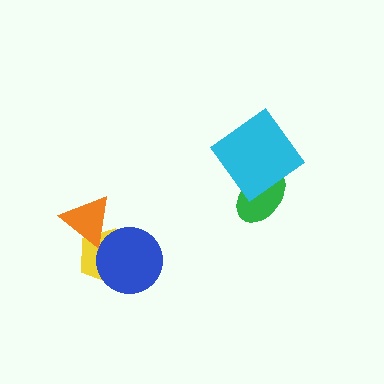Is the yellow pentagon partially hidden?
Yes, it is partially covered by another shape.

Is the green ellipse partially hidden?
Yes, it is partially covered by another shape.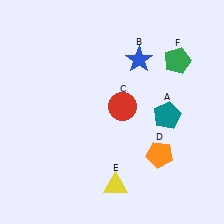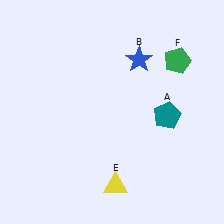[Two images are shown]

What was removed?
The orange pentagon (D), the red circle (C) were removed in Image 2.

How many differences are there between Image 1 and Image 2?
There are 2 differences between the two images.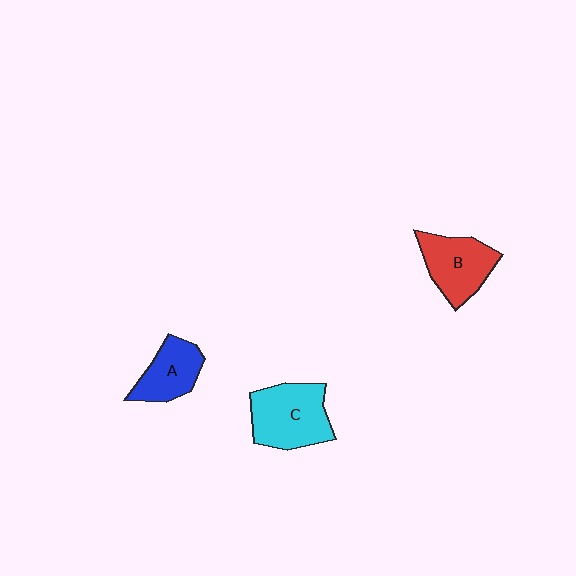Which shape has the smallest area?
Shape A (blue).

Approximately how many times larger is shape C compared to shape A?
Approximately 1.5 times.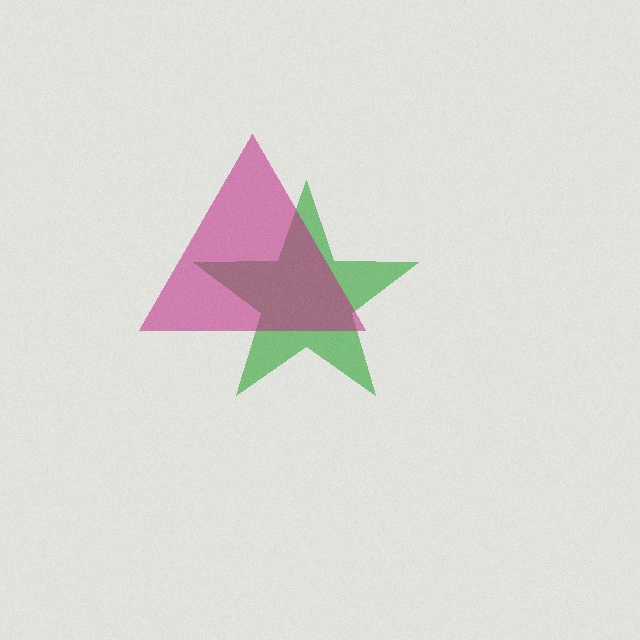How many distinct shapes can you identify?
There are 2 distinct shapes: a green star, a magenta triangle.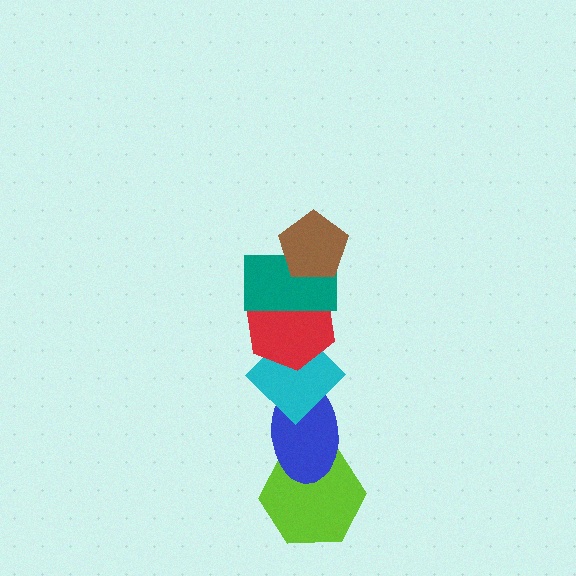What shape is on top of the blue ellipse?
The cyan diamond is on top of the blue ellipse.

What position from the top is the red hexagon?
The red hexagon is 3rd from the top.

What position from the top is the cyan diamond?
The cyan diamond is 4th from the top.